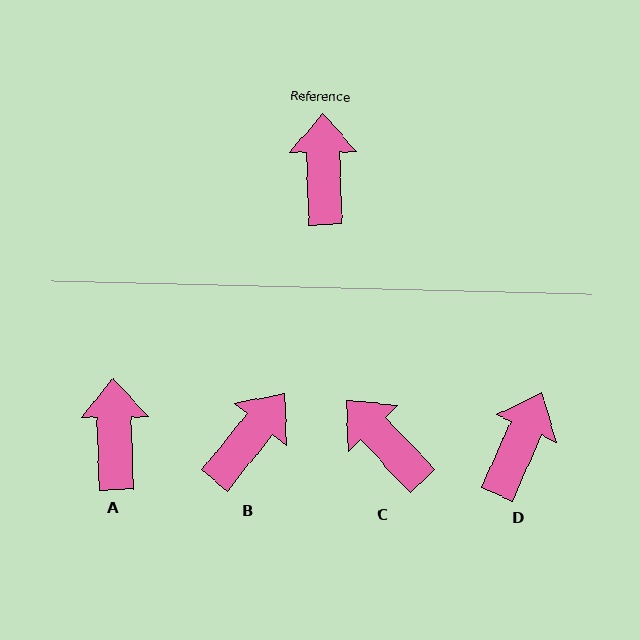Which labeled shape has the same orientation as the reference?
A.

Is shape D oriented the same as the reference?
No, it is off by about 26 degrees.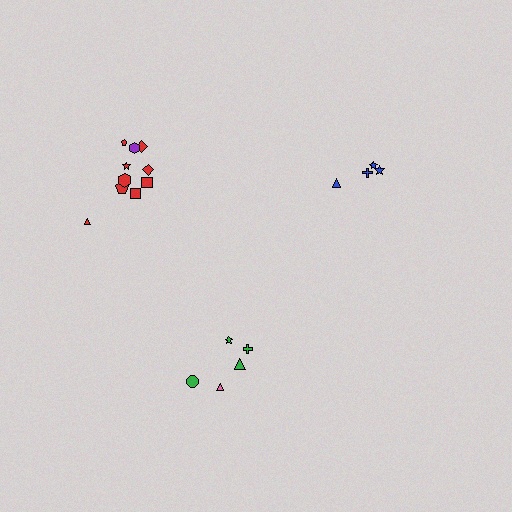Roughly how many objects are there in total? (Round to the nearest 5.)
Roughly 20 objects in total.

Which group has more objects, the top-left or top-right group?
The top-left group.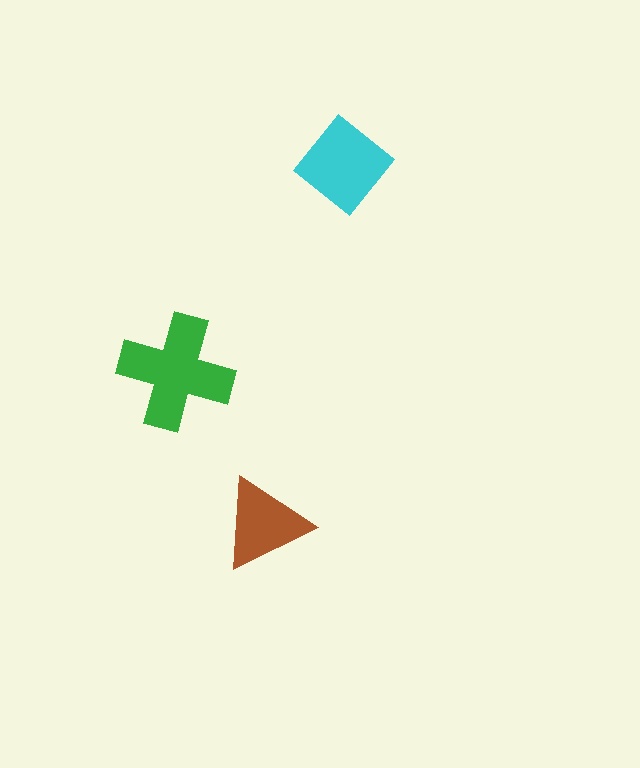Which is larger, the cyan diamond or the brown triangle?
The cyan diamond.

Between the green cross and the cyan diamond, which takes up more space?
The green cross.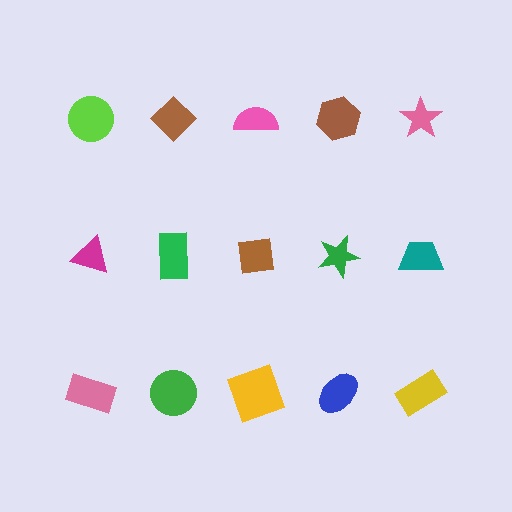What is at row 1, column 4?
A brown hexagon.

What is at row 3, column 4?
A blue ellipse.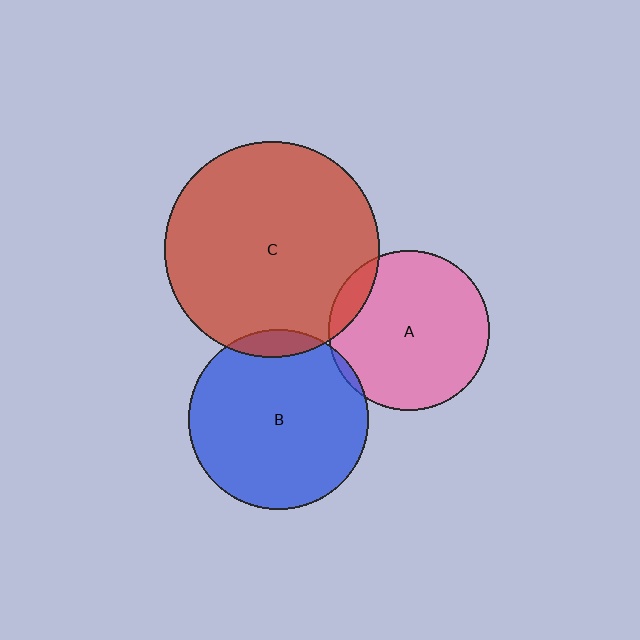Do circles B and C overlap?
Yes.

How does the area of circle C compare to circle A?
Approximately 1.8 times.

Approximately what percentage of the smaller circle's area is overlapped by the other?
Approximately 5%.